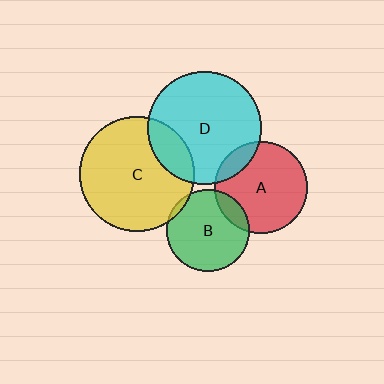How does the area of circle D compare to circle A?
Approximately 1.5 times.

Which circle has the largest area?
Circle C (yellow).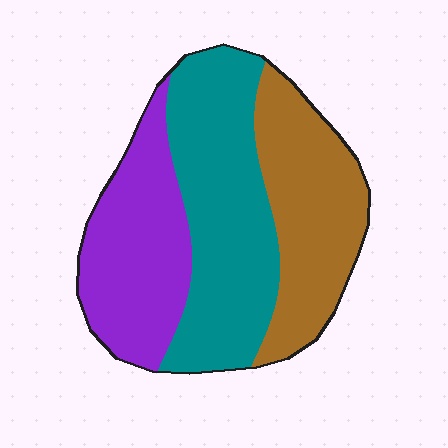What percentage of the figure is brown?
Brown covers around 30% of the figure.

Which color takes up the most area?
Teal, at roughly 40%.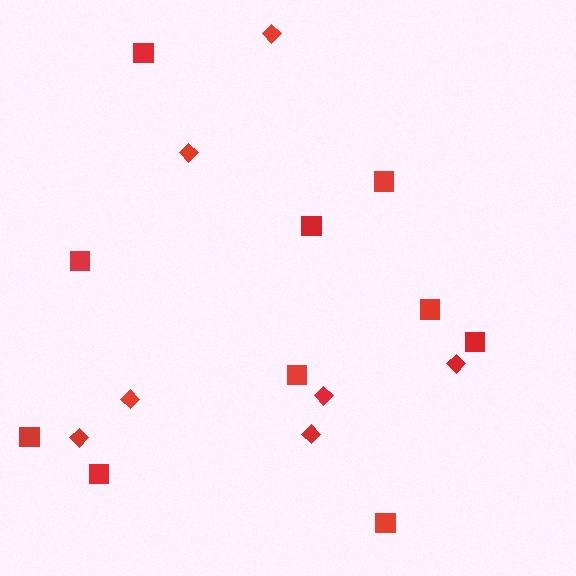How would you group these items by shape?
There are 2 groups: one group of diamonds (7) and one group of squares (10).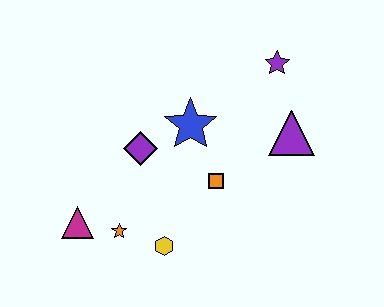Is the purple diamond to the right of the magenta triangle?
Yes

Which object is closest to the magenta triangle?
The orange star is closest to the magenta triangle.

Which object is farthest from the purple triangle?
The magenta triangle is farthest from the purple triangle.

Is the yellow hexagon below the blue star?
Yes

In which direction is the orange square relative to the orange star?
The orange square is to the right of the orange star.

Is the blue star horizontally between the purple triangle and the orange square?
No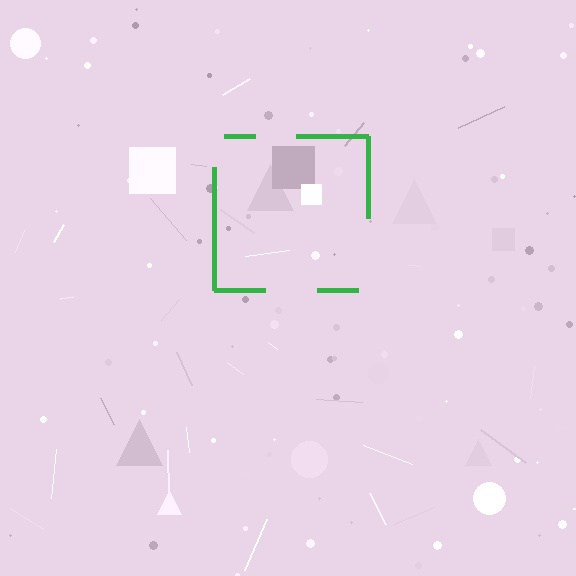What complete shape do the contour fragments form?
The contour fragments form a square.